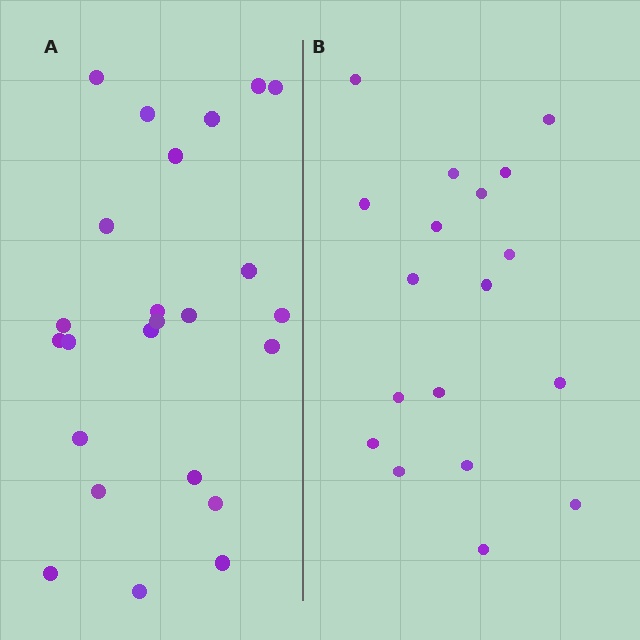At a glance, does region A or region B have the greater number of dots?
Region A (the left region) has more dots.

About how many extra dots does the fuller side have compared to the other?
Region A has about 6 more dots than region B.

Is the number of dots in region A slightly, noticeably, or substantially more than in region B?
Region A has noticeably more, but not dramatically so. The ratio is roughly 1.3 to 1.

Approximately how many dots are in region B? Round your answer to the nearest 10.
About 20 dots. (The exact count is 18, which rounds to 20.)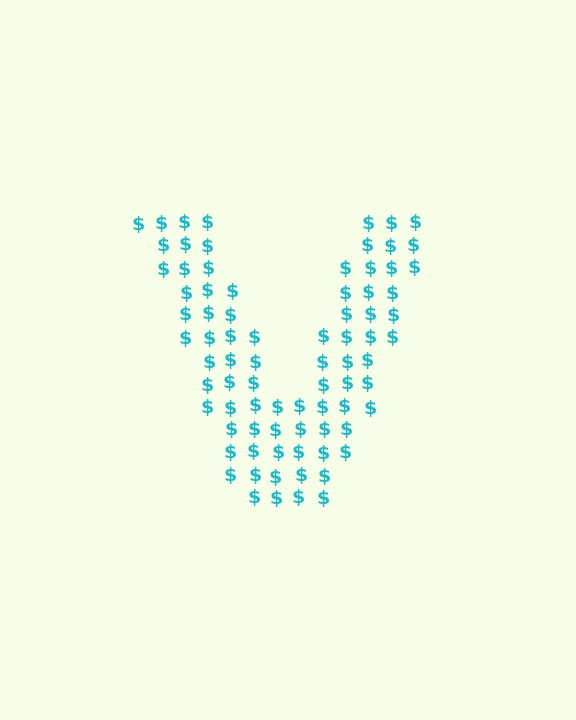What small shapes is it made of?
It is made of small dollar signs.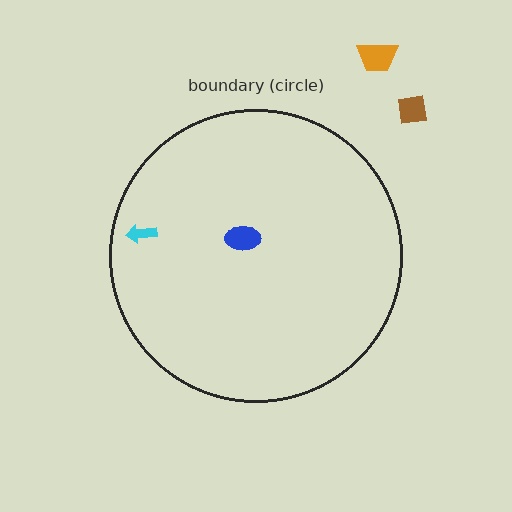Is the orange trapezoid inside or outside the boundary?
Outside.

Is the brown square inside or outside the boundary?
Outside.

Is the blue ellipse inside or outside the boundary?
Inside.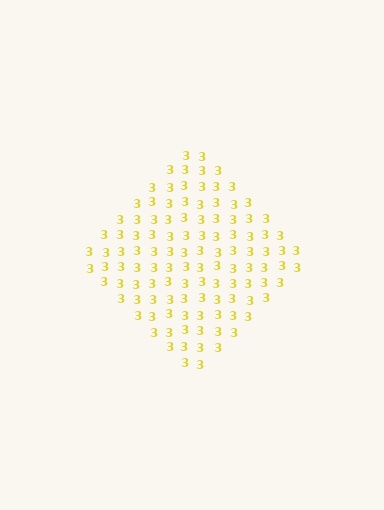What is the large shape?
The large shape is a diamond.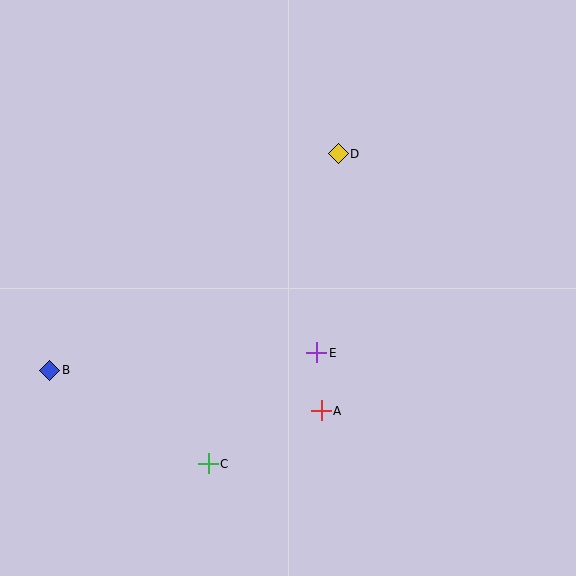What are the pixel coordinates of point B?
Point B is at (50, 370).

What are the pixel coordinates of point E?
Point E is at (317, 353).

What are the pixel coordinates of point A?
Point A is at (321, 411).